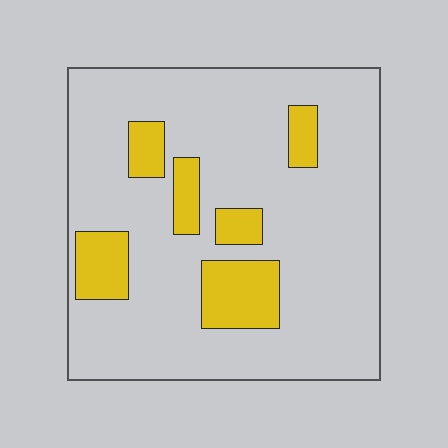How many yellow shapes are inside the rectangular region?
6.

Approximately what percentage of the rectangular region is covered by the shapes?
Approximately 15%.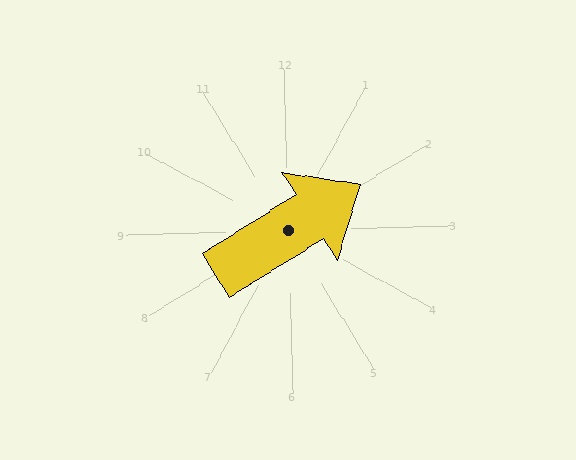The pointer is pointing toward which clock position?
Roughly 2 o'clock.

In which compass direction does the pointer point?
Northeast.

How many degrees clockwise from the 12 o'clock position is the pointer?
Approximately 59 degrees.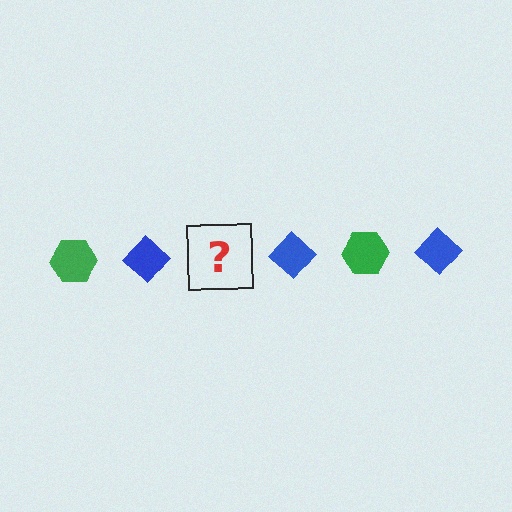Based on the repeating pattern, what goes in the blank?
The blank should be a green hexagon.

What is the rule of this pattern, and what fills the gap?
The rule is that the pattern alternates between green hexagon and blue diamond. The gap should be filled with a green hexagon.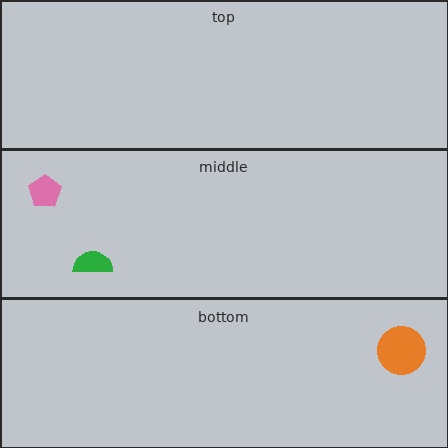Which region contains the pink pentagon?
The middle region.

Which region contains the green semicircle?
The middle region.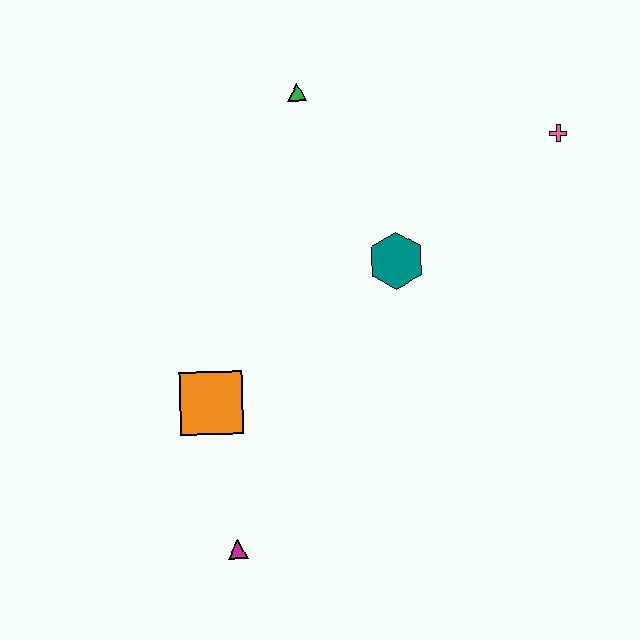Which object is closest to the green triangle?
The teal hexagon is closest to the green triangle.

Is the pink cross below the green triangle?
Yes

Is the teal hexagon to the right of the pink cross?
No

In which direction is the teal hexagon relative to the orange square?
The teal hexagon is to the right of the orange square.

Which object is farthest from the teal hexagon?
The magenta triangle is farthest from the teal hexagon.